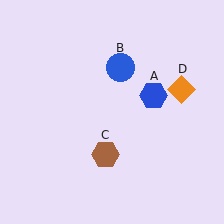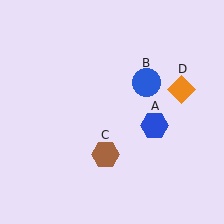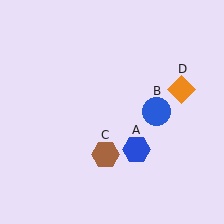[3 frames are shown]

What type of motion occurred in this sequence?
The blue hexagon (object A), blue circle (object B) rotated clockwise around the center of the scene.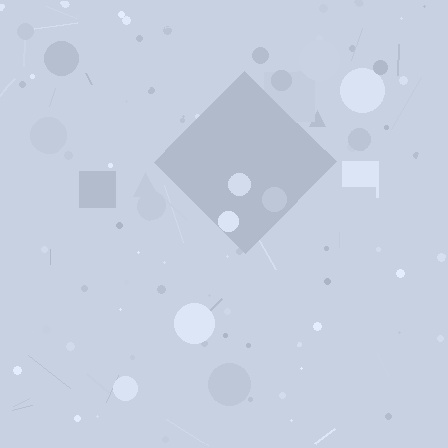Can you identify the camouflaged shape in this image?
The camouflaged shape is a diamond.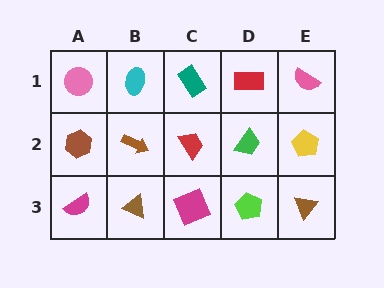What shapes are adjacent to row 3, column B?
A brown arrow (row 2, column B), a magenta semicircle (row 3, column A), a magenta square (row 3, column C).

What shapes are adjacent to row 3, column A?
A brown hexagon (row 2, column A), a brown triangle (row 3, column B).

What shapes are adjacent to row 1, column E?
A yellow pentagon (row 2, column E), a red rectangle (row 1, column D).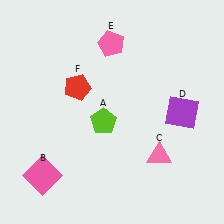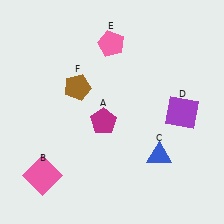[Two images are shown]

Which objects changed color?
A changed from lime to magenta. C changed from pink to blue. F changed from red to brown.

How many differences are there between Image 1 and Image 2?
There are 3 differences between the two images.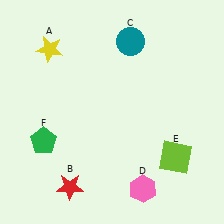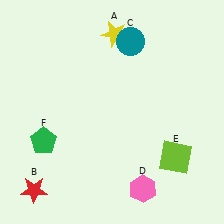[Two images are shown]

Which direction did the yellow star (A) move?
The yellow star (A) moved right.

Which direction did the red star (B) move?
The red star (B) moved left.